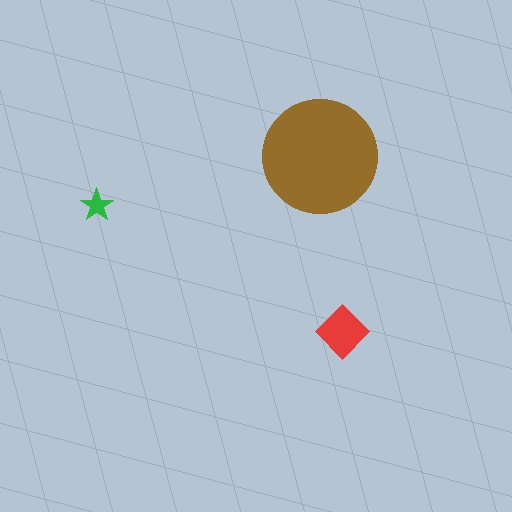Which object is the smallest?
The green star.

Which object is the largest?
The brown circle.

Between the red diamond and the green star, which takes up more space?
The red diamond.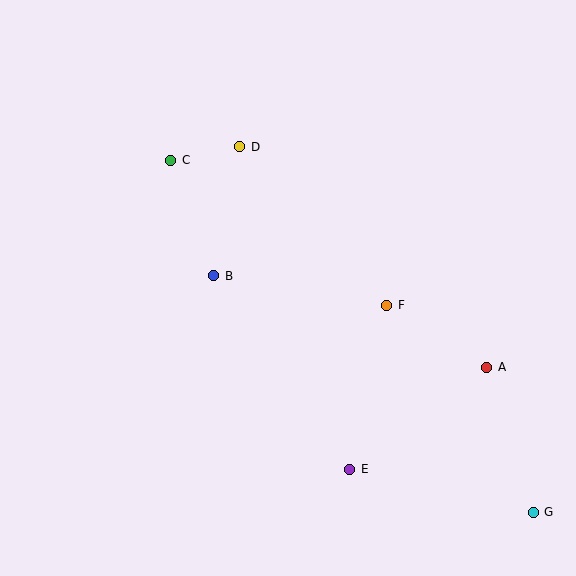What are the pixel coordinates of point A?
Point A is at (487, 367).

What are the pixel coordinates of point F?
Point F is at (387, 305).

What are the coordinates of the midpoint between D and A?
The midpoint between D and A is at (363, 257).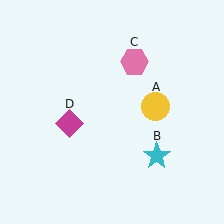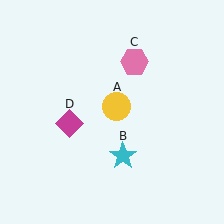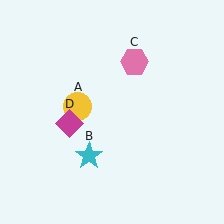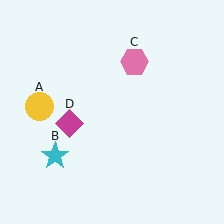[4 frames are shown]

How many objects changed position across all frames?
2 objects changed position: yellow circle (object A), cyan star (object B).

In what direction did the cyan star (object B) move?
The cyan star (object B) moved left.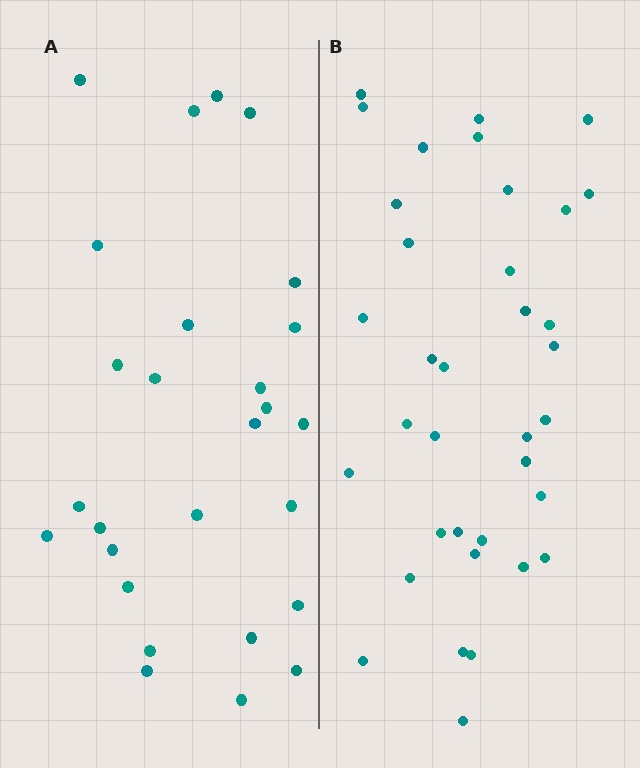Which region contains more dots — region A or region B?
Region B (the right region) has more dots.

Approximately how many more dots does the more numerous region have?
Region B has roughly 8 or so more dots than region A.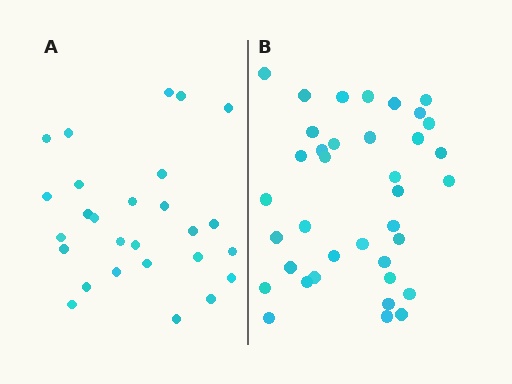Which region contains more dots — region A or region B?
Region B (the right region) has more dots.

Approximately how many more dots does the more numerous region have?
Region B has roughly 10 or so more dots than region A.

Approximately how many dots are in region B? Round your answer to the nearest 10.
About 40 dots. (The exact count is 37, which rounds to 40.)